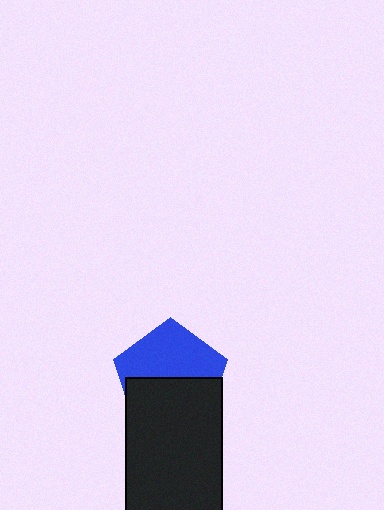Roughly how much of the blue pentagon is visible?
About half of it is visible (roughly 51%).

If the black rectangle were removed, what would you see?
You would see the complete blue pentagon.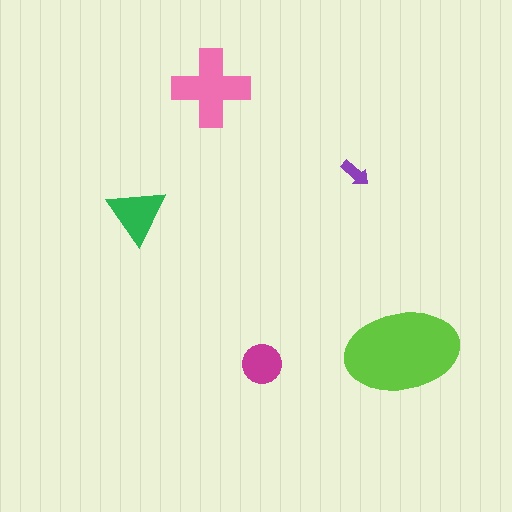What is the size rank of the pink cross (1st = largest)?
2nd.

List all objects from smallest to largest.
The purple arrow, the magenta circle, the green triangle, the pink cross, the lime ellipse.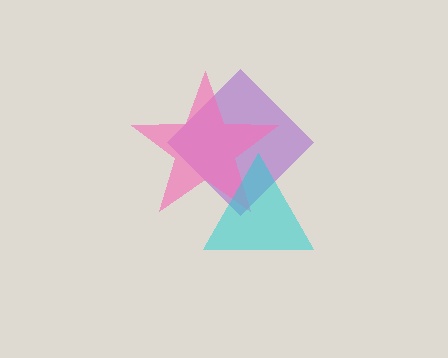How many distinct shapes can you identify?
There are 3 distinct shapes: a purple diamond, a pink star, a cyan triangle.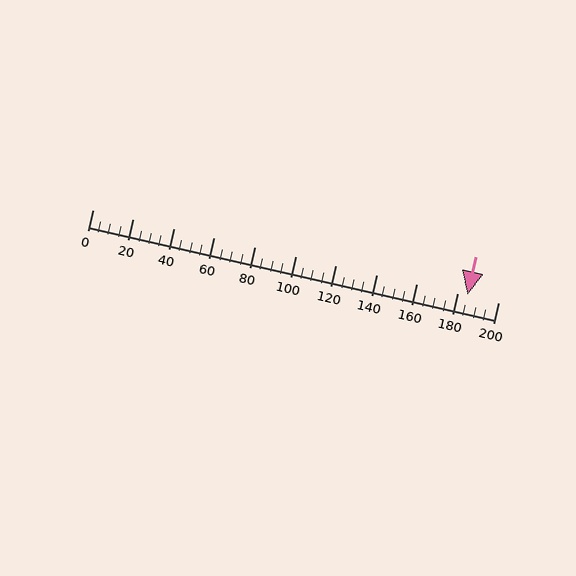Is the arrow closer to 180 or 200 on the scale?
The arrow is closer to 180.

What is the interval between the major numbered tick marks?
The major tick marks are spaced 20 units apart.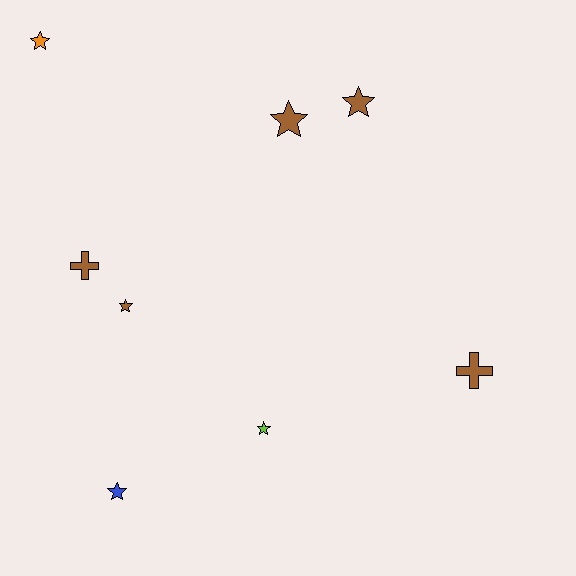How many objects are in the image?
There are 8 objects.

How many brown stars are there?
There are 3 brown stars.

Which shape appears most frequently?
Star, with 6 objects.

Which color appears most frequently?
Brown, with 5 objects.